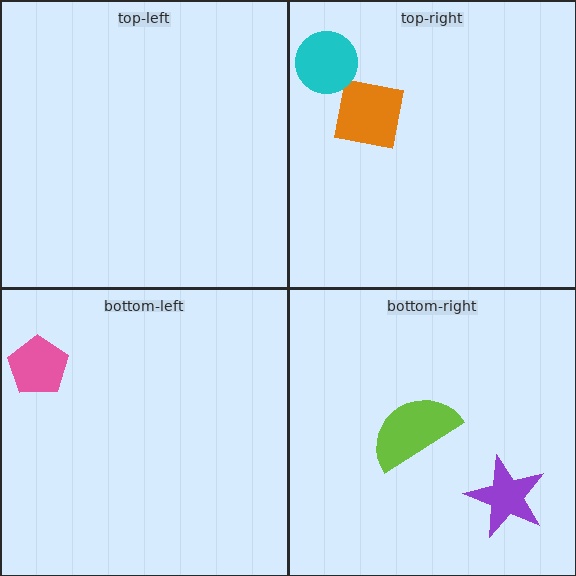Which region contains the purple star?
The bottom-right region.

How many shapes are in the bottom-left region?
1.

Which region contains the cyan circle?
The top-right region.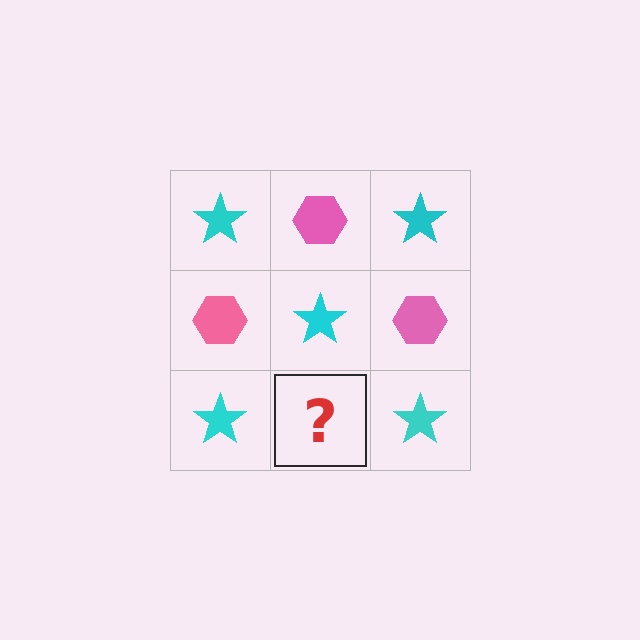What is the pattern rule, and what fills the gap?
The rule is that it alternates cyan star and pink hexagon in a checkerboard pattern. The gap should be filled with a pink hexagon.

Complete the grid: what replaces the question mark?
The question mark should be replaced with a pink hexagon.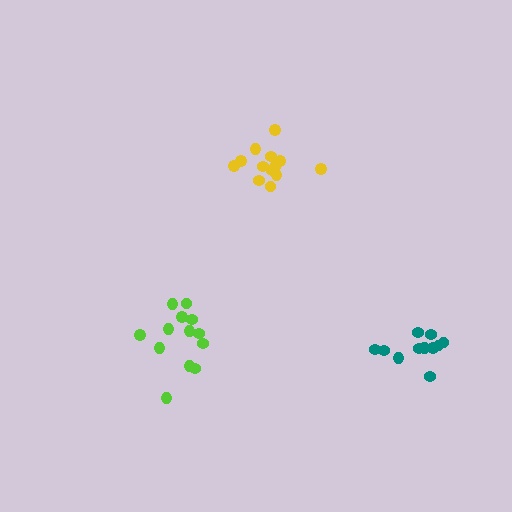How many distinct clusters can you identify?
There are 3 distinct clusters.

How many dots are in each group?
Group 1: 13 dots, Group 2: 11 dots, Group 3: 13 dots (37 total).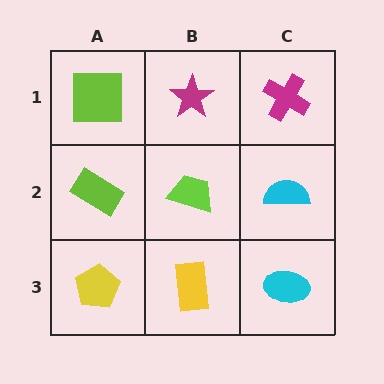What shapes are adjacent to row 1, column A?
A lime rectangle (row 2, column A), a magenta star (row 1, column B).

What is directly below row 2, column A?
A yellow pentagon.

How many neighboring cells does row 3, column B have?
3.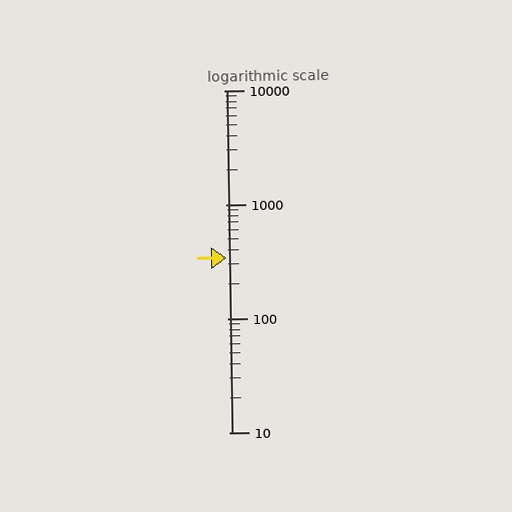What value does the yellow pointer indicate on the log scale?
The pointer indicates approximately 340.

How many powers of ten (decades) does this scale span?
The scale spans 3 decades, from 10 to 10000.